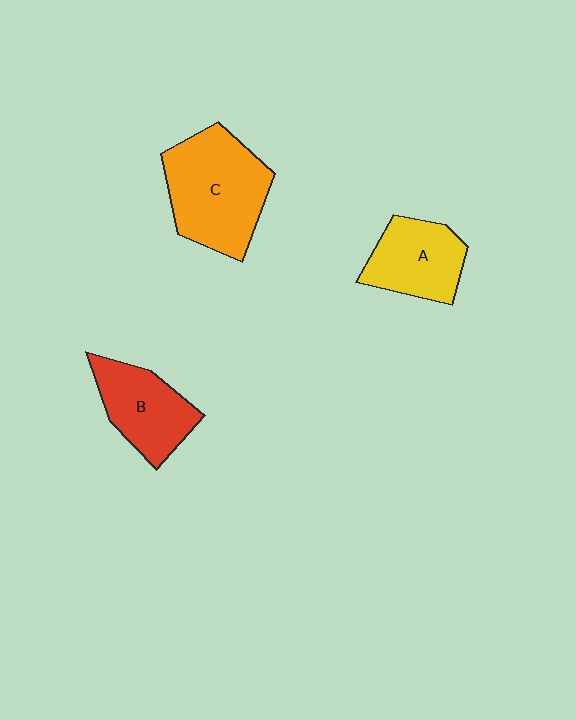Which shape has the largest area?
Shape C (orange).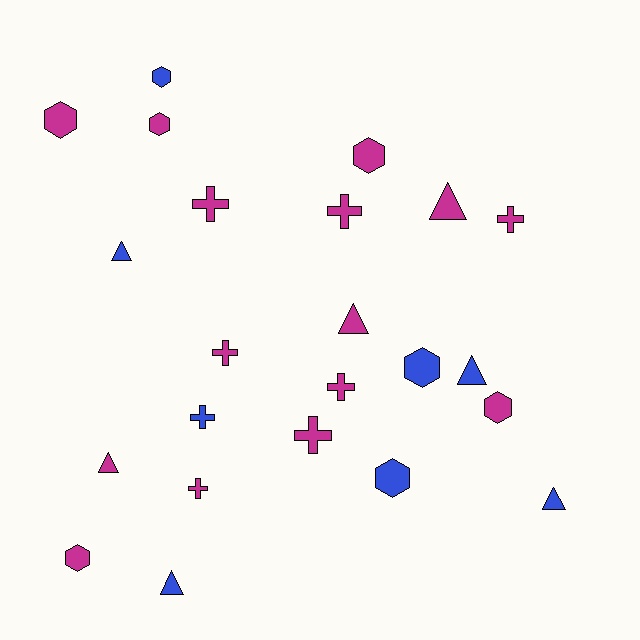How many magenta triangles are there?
There are 3 magenta triangles.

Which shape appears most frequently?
Hexagon, with 8 objects.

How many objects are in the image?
There are 23 objects.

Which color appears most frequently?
Magenta, with 15 objects.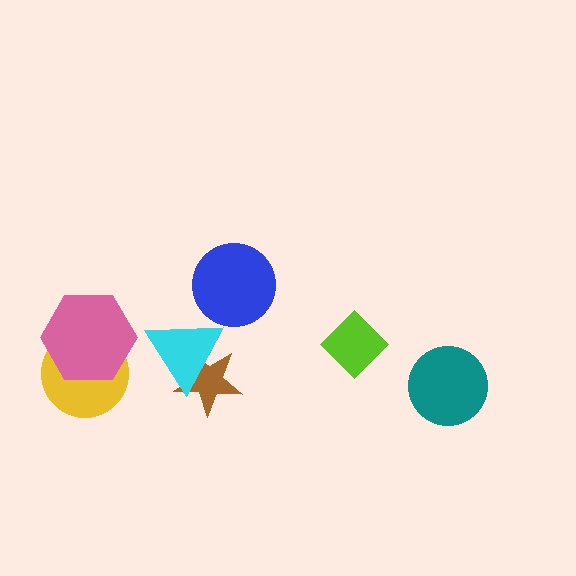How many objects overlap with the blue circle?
0 objects overlap with the blue circle.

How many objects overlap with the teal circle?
0 objects overlap with the teal circle.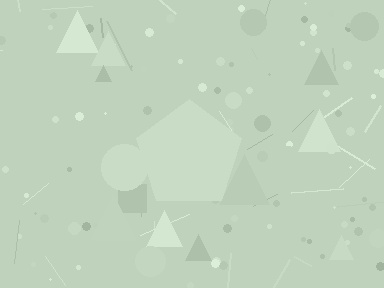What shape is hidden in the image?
A pentagon is hidden in the image.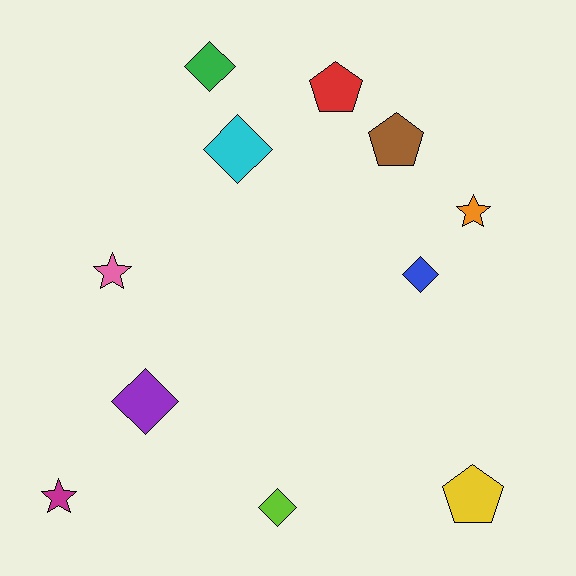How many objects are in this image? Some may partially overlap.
There are 11 objects.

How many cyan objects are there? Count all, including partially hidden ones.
There is 1 cyan object.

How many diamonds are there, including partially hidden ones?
There are 5 diamonds.